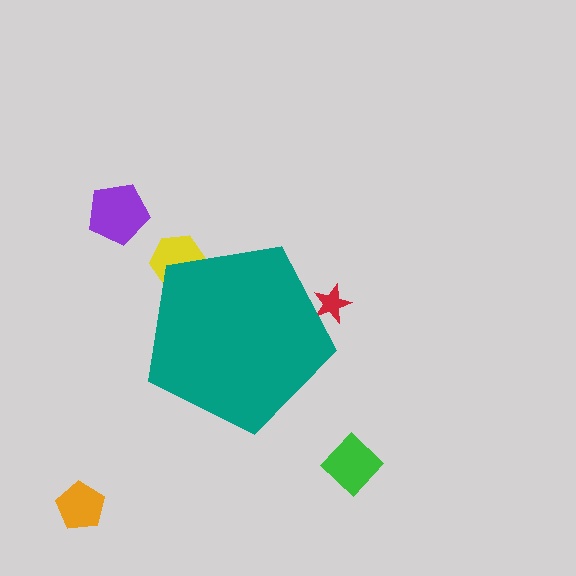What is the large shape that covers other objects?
A teal pentagon.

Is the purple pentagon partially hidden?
No, the purple pentagon is fully visible.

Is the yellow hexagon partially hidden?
Yes, the yellow hexagon is partially hidden behind the teal pentagon.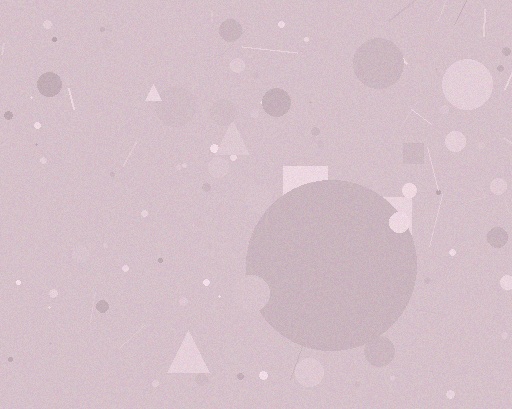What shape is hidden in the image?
A circle is hidden in the image.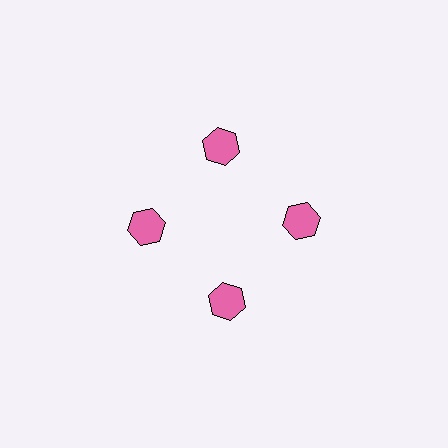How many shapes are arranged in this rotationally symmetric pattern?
There are 4 shapes, arranged in 4 groups of 1.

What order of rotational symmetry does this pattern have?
This pattern has 4-fold rotational symmetry.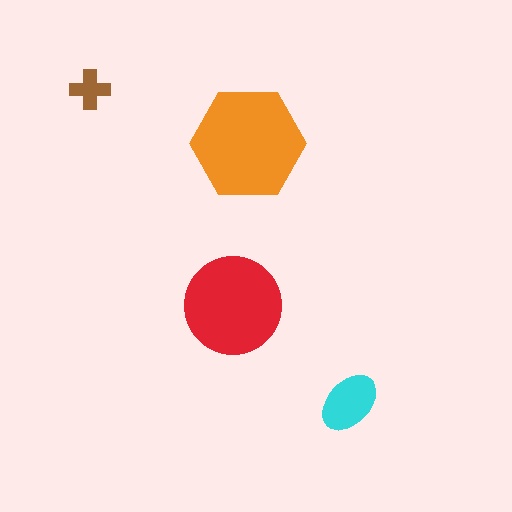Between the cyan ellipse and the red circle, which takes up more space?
The red circle.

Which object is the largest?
The orange hexagon.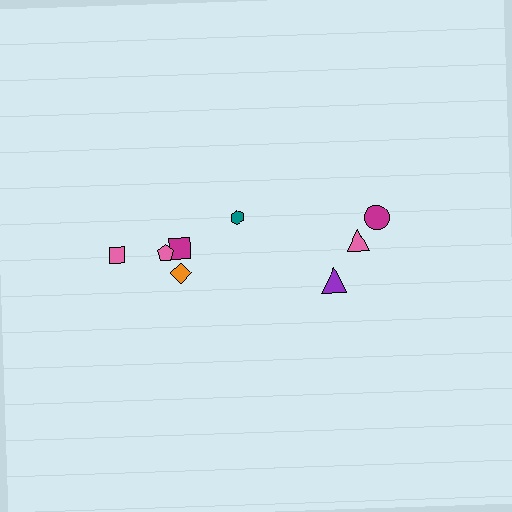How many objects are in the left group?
There are 5 objects.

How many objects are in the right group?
There are 3 objects.